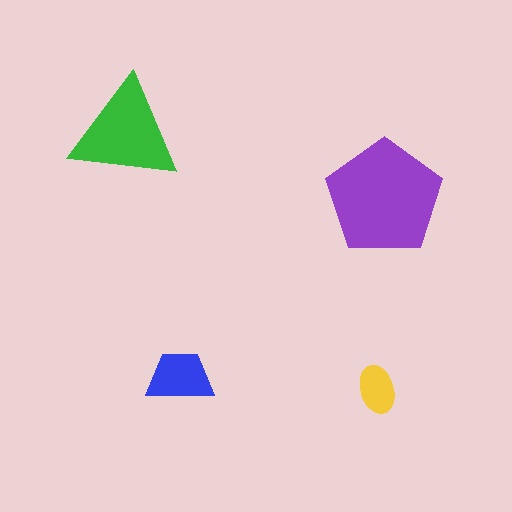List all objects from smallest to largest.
The yellow ellipse, the blue trapezoid, the green triangle, the purple pentagon.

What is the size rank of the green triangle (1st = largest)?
2nd.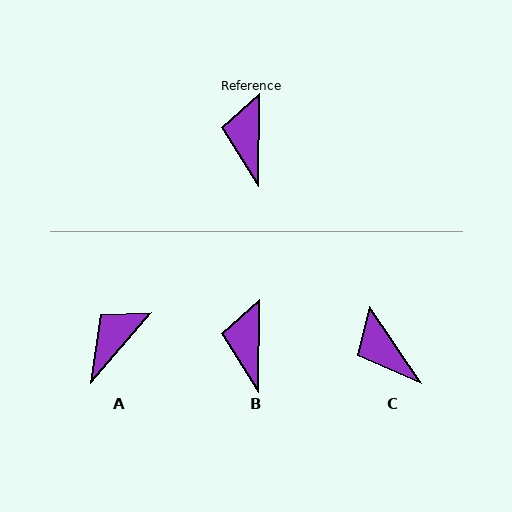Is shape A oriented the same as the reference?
No, it is off by about 40 degrees.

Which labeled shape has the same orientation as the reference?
B.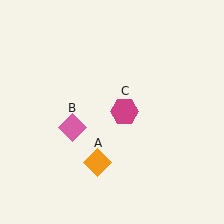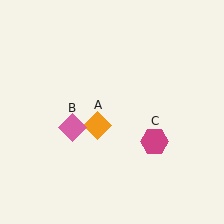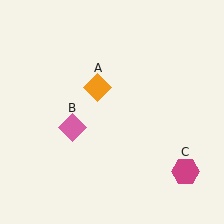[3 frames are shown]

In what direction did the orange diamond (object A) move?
The orange diamond (object A) moved up.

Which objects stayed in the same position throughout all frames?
Pink diamond (object B) remained stationary.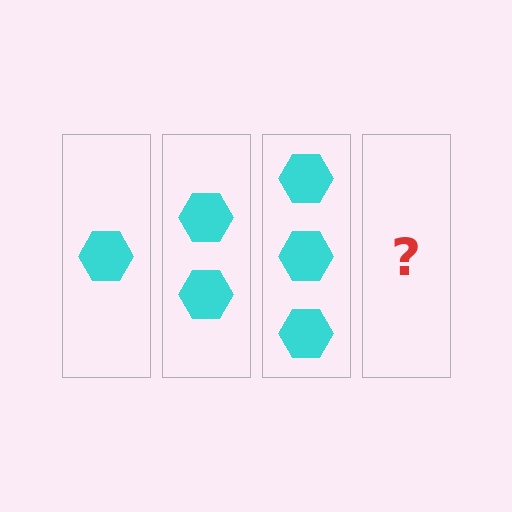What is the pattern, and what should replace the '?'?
The pattern is that each step adds one more hexagon. The '?' should be 4 hexagons.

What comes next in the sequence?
The next element should be 4 hexagons.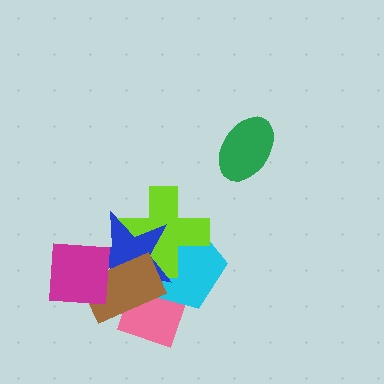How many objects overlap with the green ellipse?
0 objects overlap with the green ellipse.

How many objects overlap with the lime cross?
3 objects overlap with the lime cross.